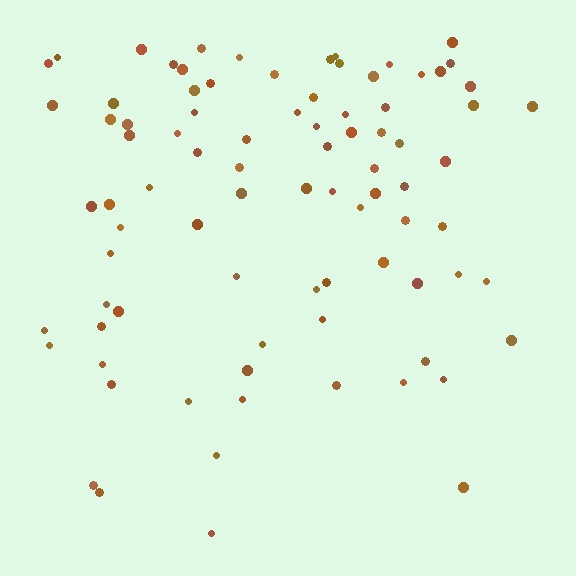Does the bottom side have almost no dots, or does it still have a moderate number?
Still a moderate number, just noticeably fewer than the top.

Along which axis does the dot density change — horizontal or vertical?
Vertical.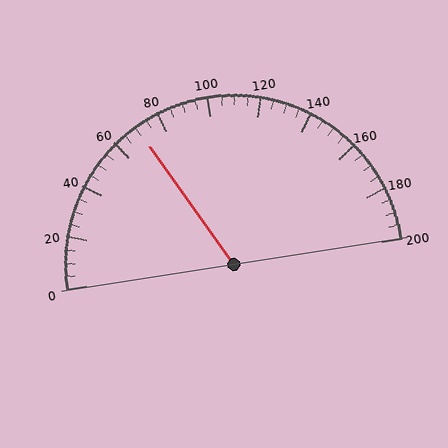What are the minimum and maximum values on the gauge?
The gauge ranges from 0 to 200.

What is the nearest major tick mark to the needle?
The nearest major tick mark is 80.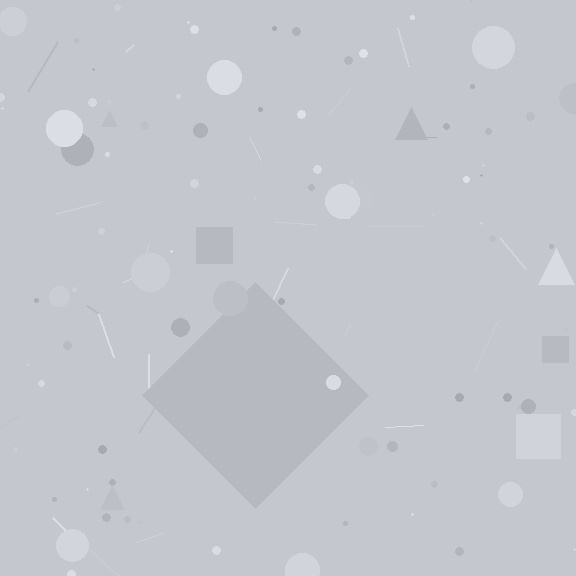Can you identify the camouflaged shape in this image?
The camouflaged shape is a diamond.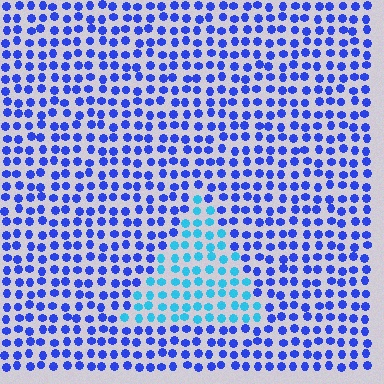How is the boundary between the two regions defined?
The boundary is defined purely by a slight shift in hue (about 41 degrees). Spacing, size, and orientation are identical on both sides.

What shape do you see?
I see a triangle.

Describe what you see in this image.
The image is filled with small blue elements in a uniform arrangement. A triangle-shaped region is visible where the elements are tinted to a slightly different hue, forming a subtle color boundary.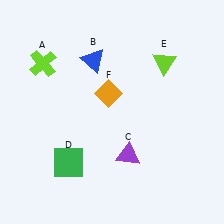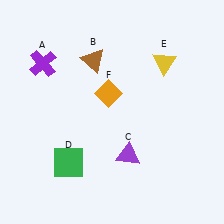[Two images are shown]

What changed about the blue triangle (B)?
In Image 1, B is blue. In Image 2, it changed to brown.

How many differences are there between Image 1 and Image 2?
There are 3 differences between the two images.